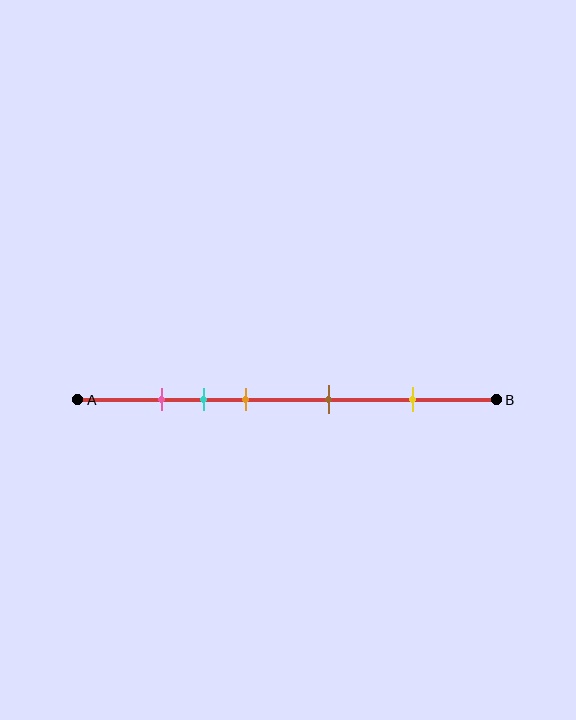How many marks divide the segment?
There are 5 marks dividing the segment.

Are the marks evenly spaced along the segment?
No, the marks are not evenly spaced.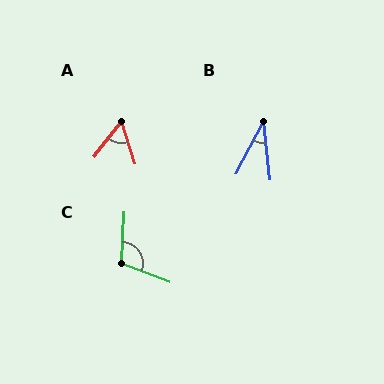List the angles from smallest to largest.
B (34°), A (56°), C (108°).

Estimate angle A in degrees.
Approximately 56 degrees.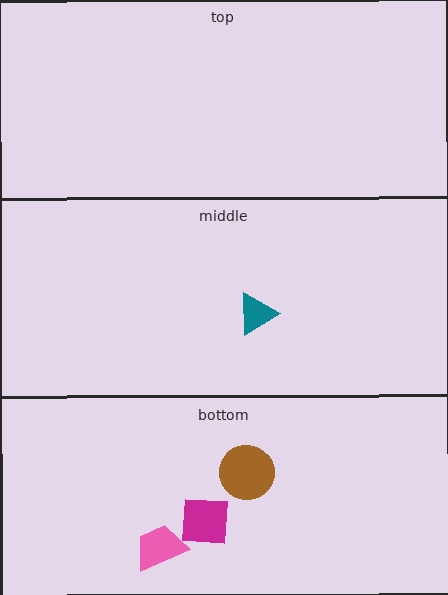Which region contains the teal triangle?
The middle region.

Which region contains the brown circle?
The bottom region.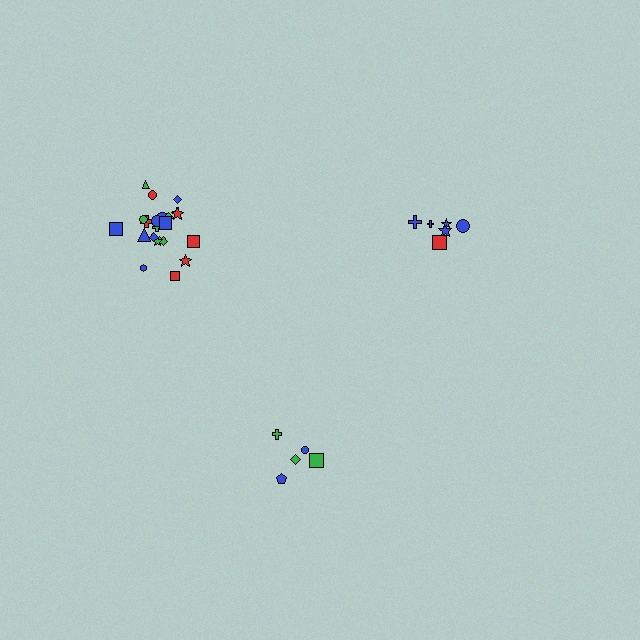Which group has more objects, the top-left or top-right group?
The top-left group.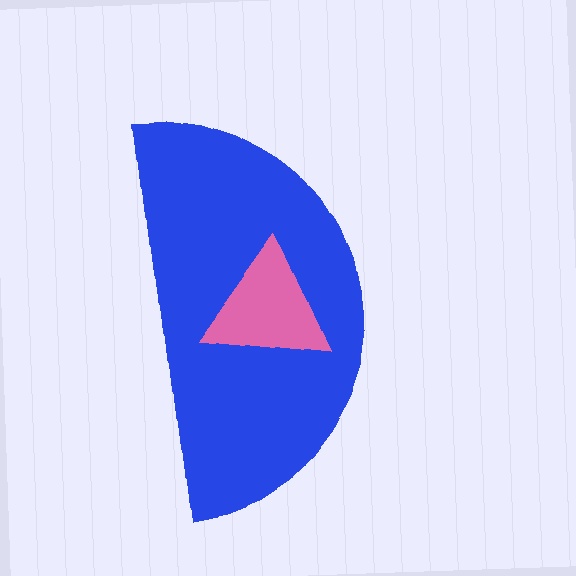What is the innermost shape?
The pink triangle.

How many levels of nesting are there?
2.